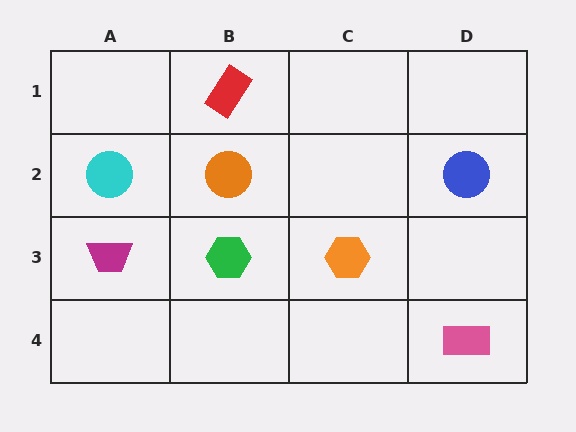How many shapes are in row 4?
1 shape.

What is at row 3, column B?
A green hexagon.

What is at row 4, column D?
A pink rectangle.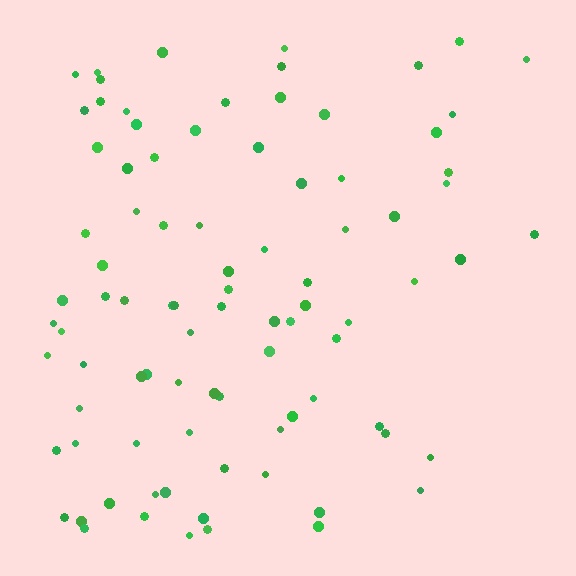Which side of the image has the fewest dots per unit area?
The right.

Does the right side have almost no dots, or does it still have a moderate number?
Still a moderate number, just noticeably fewer than the left.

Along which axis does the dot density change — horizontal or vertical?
Horizontal.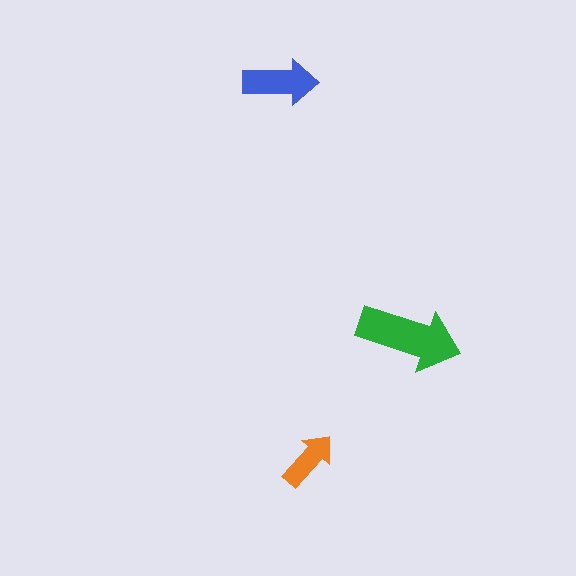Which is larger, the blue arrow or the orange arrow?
The blue one.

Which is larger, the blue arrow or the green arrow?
The green one.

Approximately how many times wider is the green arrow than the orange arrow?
About 1.5 times wider.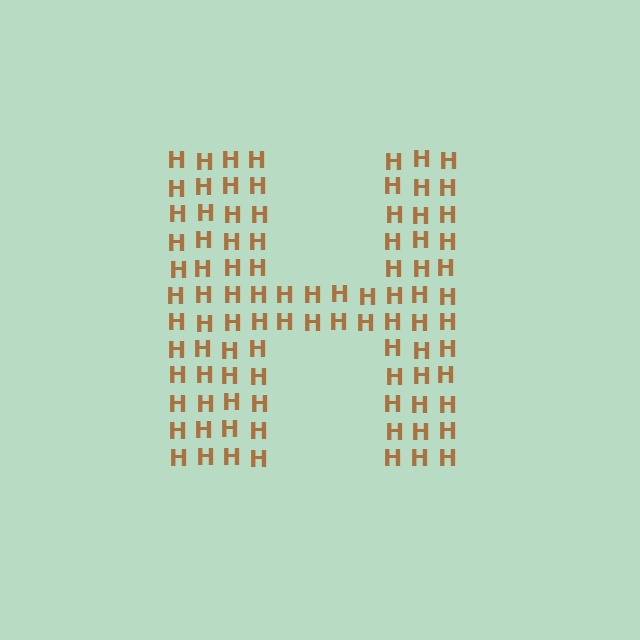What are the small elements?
The small elements are letter H's.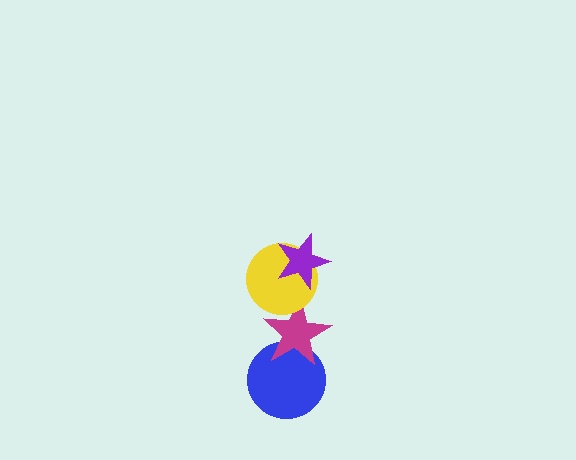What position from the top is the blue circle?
The blue circle is 4th from the top.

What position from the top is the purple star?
The purple star is 1st from the top.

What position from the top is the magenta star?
The magenta star is 3rd from the top.